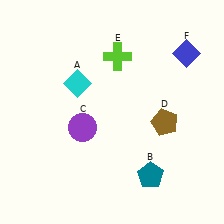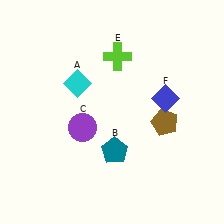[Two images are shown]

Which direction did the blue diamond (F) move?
The blue diamond (F) moved down.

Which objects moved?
The objects that moved are: the teal pentagon (B), the blue diamond (F).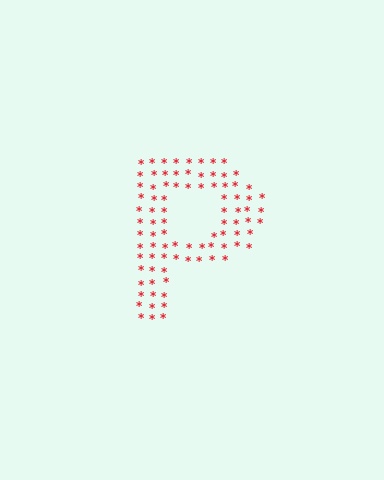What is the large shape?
The large shape is the letter P.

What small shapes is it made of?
It is made of small asterisks.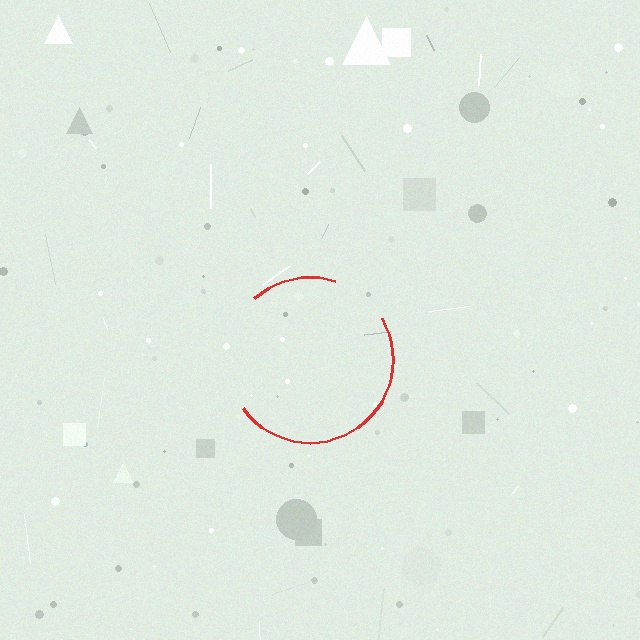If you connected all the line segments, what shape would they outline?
They would outline a circle.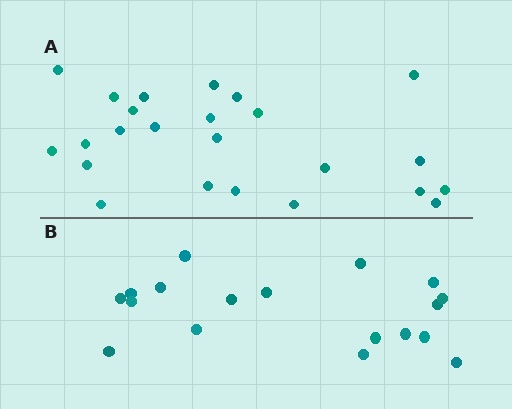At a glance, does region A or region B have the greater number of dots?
Region A (the top region) has more dots.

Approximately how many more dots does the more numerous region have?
Region A has about 6 more dots than region B.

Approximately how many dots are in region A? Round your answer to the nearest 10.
About 20 dots. (The exact count is 24, which rounds to 20.)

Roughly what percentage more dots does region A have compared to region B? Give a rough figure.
About 35% more.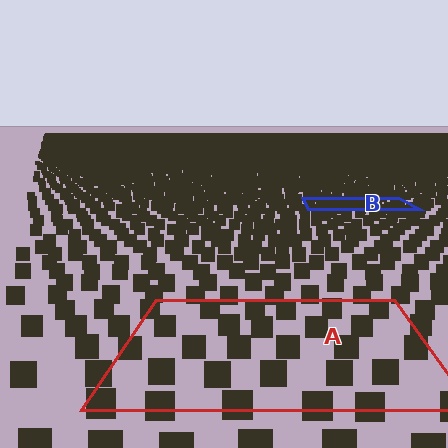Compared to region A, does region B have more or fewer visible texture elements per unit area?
Region B has more texture elements per unit area — they are packed more densely because it is farther away.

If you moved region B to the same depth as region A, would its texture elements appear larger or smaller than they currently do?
They would appear larger. At a closer depth, the same texture elements are projected at a bigger on-screen size.